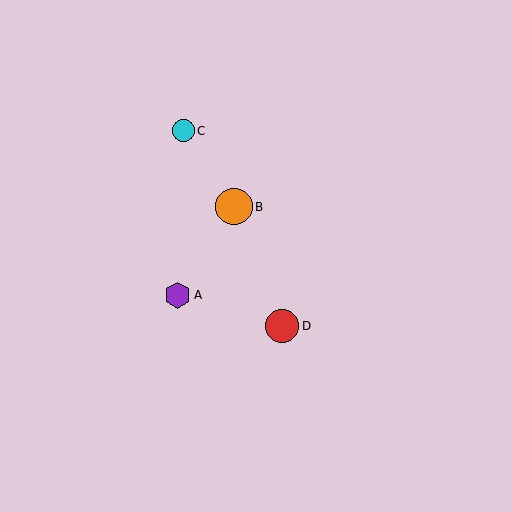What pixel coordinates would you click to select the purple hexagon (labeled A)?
Click at (178, 295) to select the purple hexagon A.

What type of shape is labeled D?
Shape D is a red circle.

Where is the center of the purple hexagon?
The center of the purple hexagon is at (178, 295).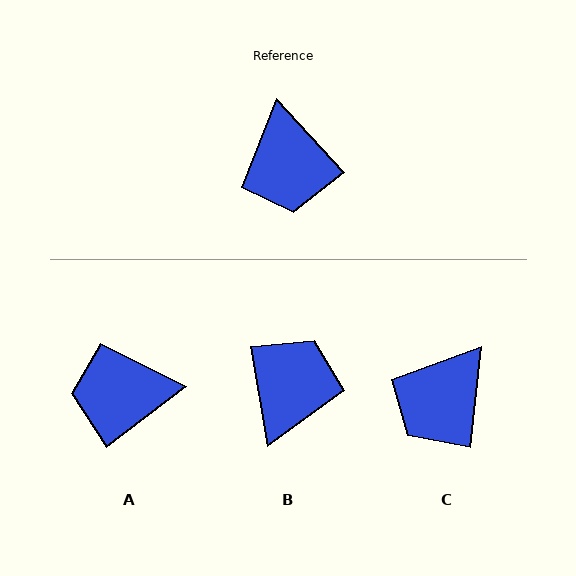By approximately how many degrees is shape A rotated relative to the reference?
Approximately 95 degrees clockwise.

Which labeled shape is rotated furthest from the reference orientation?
B, about 147 degrees away.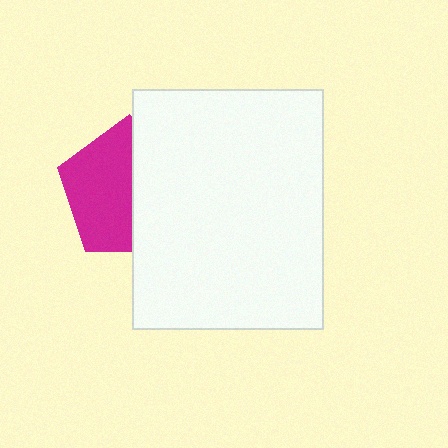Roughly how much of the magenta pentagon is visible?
About half of it is visible (roughly 52%).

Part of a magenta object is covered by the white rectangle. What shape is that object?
It is a pentagon.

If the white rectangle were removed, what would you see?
You would see the complete magenta pentagon.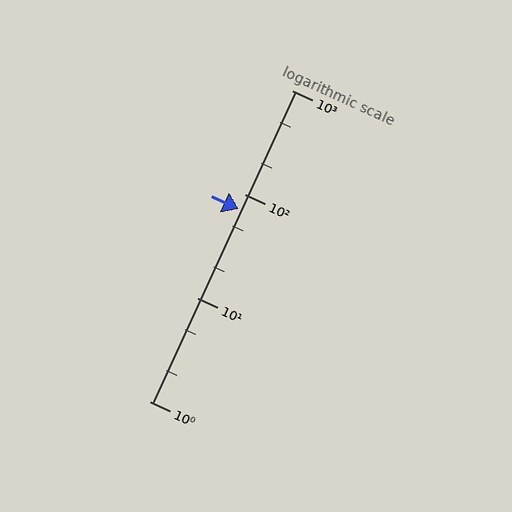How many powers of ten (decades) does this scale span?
The scale spans 3 decades, from 1 to 1000.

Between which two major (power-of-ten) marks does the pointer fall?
The pointer is between 10 and 100.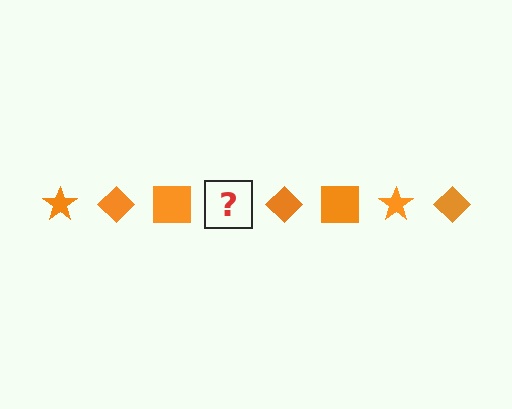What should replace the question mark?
The question mark should be replaced with an orange star.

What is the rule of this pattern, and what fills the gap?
The rule is that the pattern cycles through star, diamond, square shapes in orange. The gap should be filled with an orange star.